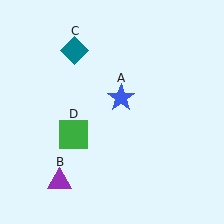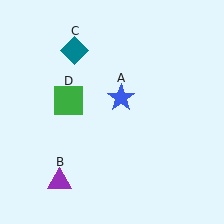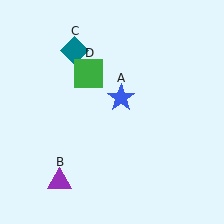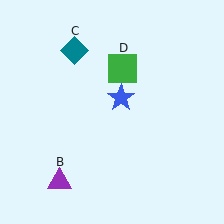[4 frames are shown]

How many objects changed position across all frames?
1 object changed position: green square (object D).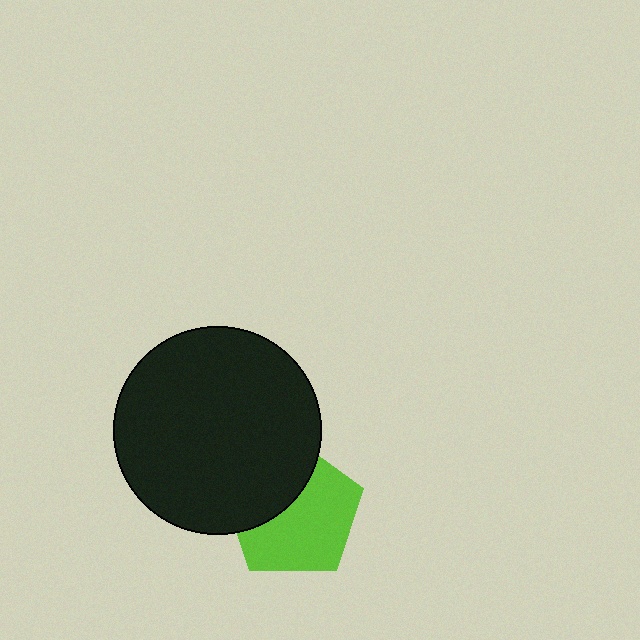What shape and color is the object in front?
The object in front is a black circle.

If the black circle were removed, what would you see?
You would see the complete lime pentagon.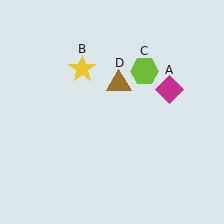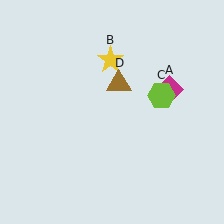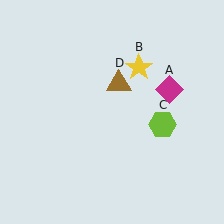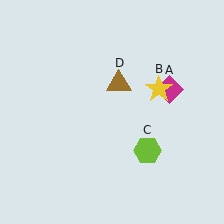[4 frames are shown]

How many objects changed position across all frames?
2 objects changed position: yellow star (object B), lime hexagon (object C).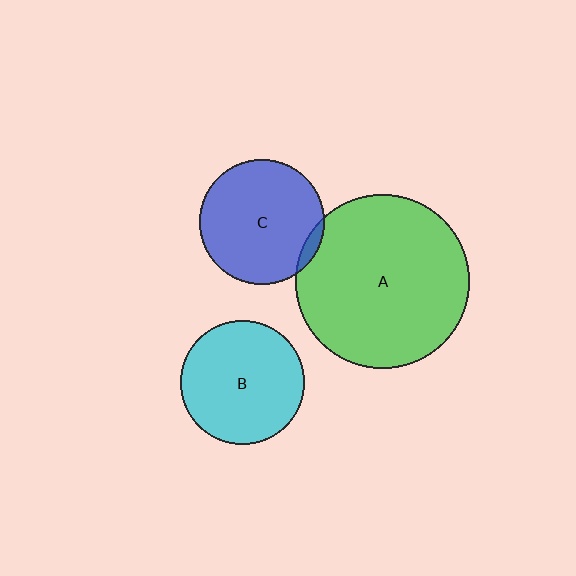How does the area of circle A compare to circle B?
Approximately 2.0 times.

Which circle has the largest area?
Circle A (green).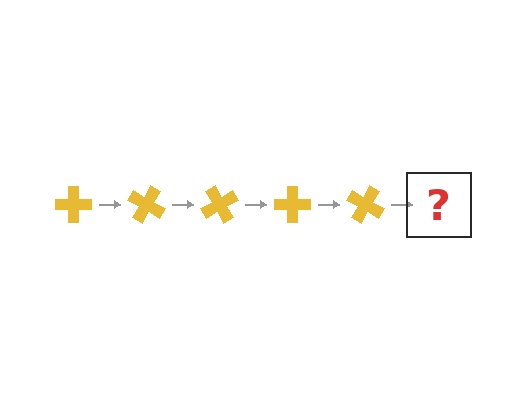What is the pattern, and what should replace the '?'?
The pattern is that the cross rotates 30 degrees each step. The '?' should be a yellow cross rotated 150 degrees.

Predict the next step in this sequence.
The next step is a yellow cross rotated 150 degrees.